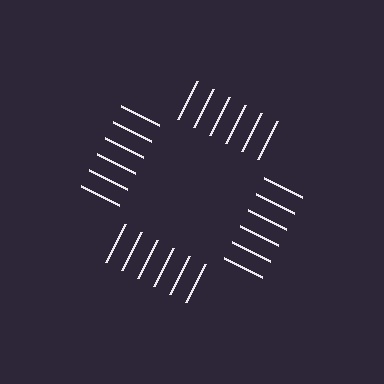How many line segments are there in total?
24 — 6 along each of the 4 edges.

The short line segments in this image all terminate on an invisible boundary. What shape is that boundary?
An illusory square — the line segments terminate on its edges but no continuous stroke is drawn.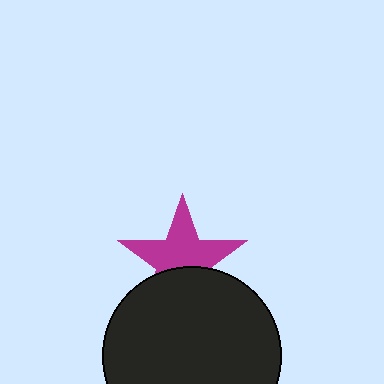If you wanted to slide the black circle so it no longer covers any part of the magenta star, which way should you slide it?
Slide it down — that is the most direct way to separate the two shapes.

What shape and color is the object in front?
The object in front is a black circle.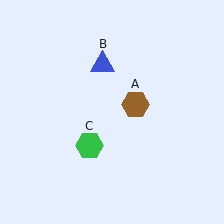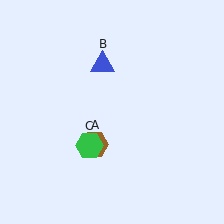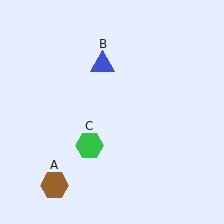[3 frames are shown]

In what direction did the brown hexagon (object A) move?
The brown hexagon (object A) moved down and to the left.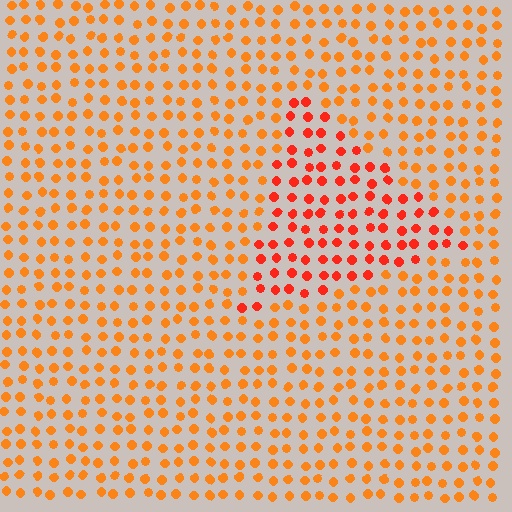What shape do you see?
I see a triangle.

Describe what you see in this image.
The image is filled with small orange elements in a uniform arrangement. A triangle-shaped region is visible where the elements are tinted to a slightly different hue, forming a subtle color boundary.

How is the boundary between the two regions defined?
The boundary is defined purely by a slight shift in hue (about 25 degrees). Spacing, size, and orientation are identical on both sides.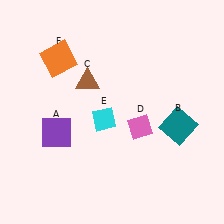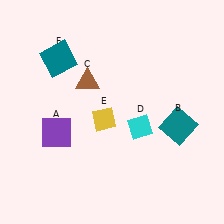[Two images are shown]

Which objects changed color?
D changed from pink to cyan. E changed from cyan to yellow. F changed from orange to teal.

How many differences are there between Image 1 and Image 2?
There are 3 differences between the two images.